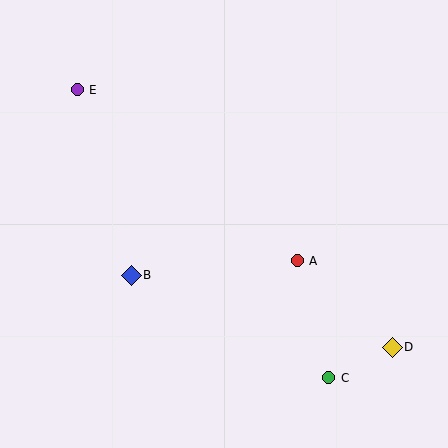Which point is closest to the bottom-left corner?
Point B is closest to the bottom-left corner.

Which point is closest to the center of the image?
Point A at (297, 261) is closest to the center.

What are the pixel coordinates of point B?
Point B is at (131, 275).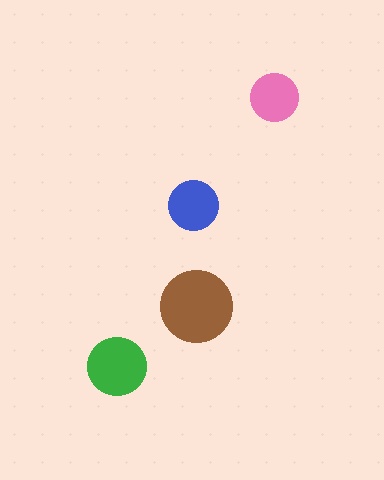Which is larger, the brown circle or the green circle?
The brown one.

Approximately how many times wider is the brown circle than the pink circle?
About 1.5 times wider.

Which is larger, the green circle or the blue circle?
The green one.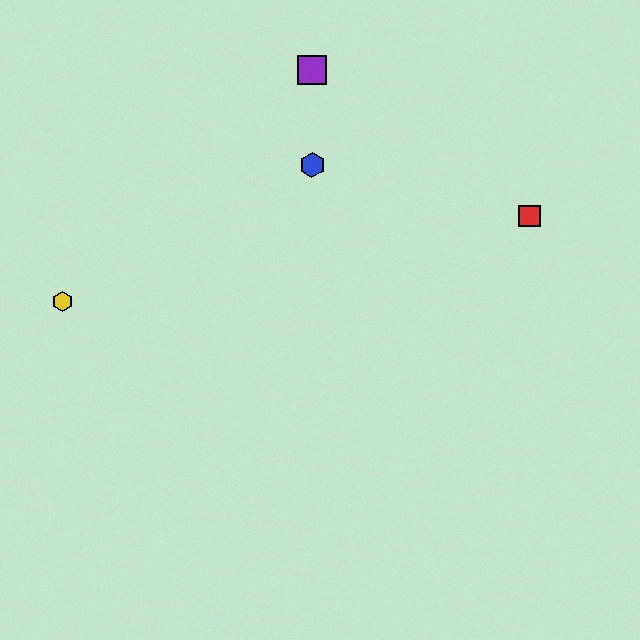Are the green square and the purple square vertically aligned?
Yes, both are at x≈312.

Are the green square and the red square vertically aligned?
No, the green square is at x≈312 and the red square is at x≈530.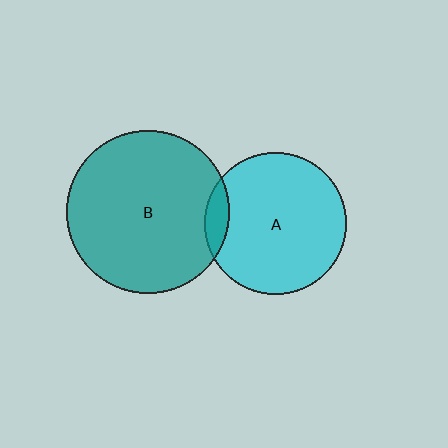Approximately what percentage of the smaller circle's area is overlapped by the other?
Approximately 10%.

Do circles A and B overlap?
Yes.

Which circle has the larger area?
Circle B (teal).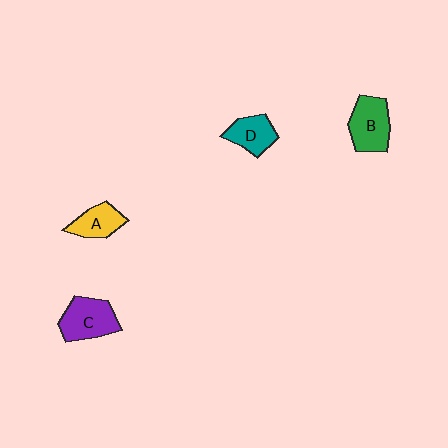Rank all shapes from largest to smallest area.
From largest to smallest: C (purple), B (green), D (teal), A (yellow).